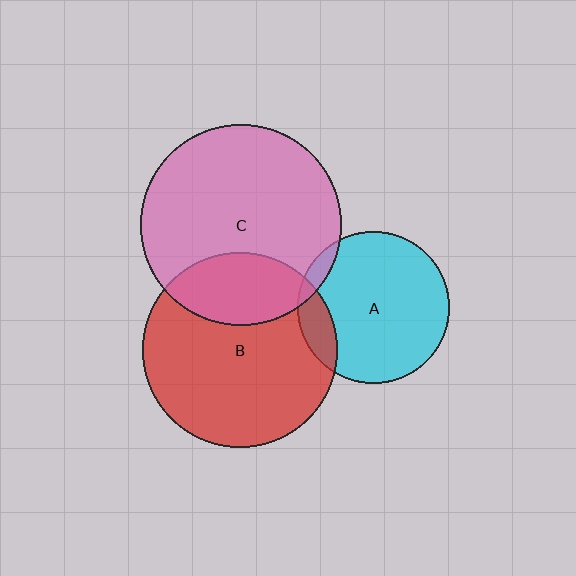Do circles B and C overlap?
Yes.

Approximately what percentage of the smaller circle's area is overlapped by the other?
Approximately 25%.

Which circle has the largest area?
Circle C (pink).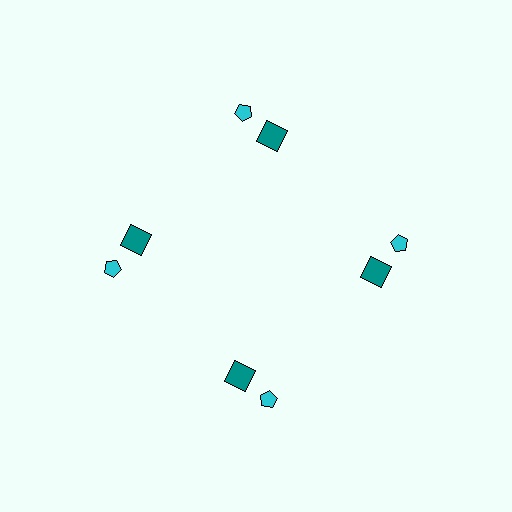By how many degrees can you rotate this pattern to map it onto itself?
The pattern maps onto itself every 90 degrees of rotation.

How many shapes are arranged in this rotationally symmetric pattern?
There are 8 shapes, arranged in 4 groups of 2.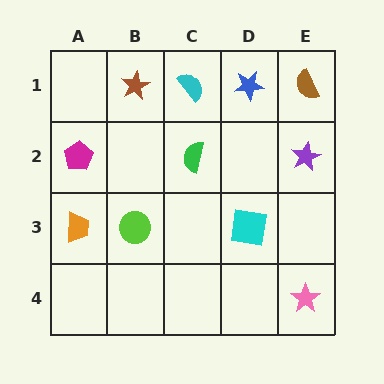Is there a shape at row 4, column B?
No, that cell is empty.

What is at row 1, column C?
A cyan semicircle.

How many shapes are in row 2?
3 shapes.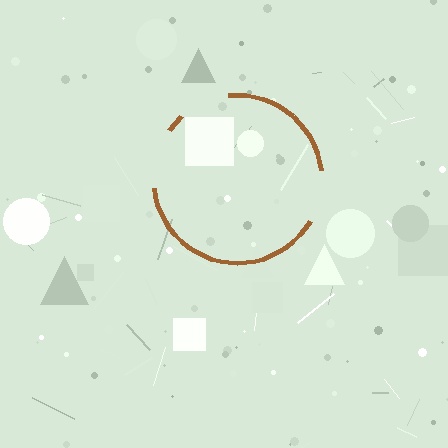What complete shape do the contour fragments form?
The contour fragments form a circle.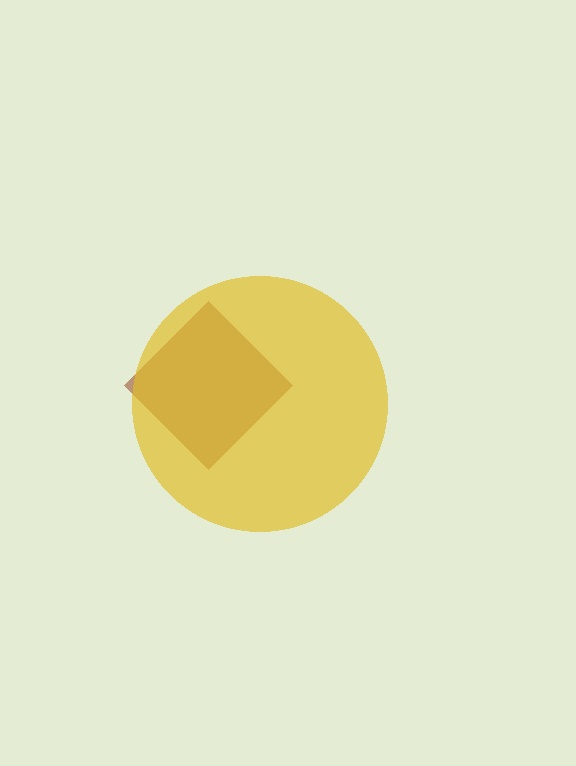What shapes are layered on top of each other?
The layered shapes are: a brown diamond, a yellow circle.